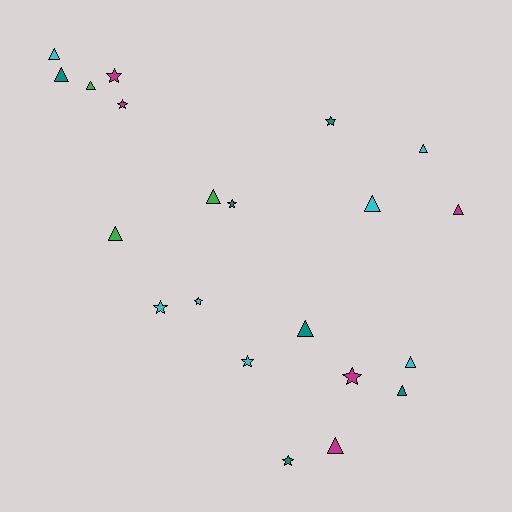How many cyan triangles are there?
There are 4 cyan triangles.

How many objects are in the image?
There are 21 objects.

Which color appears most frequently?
Cyan, with 7 objects.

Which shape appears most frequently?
Triangle, with 12 objects.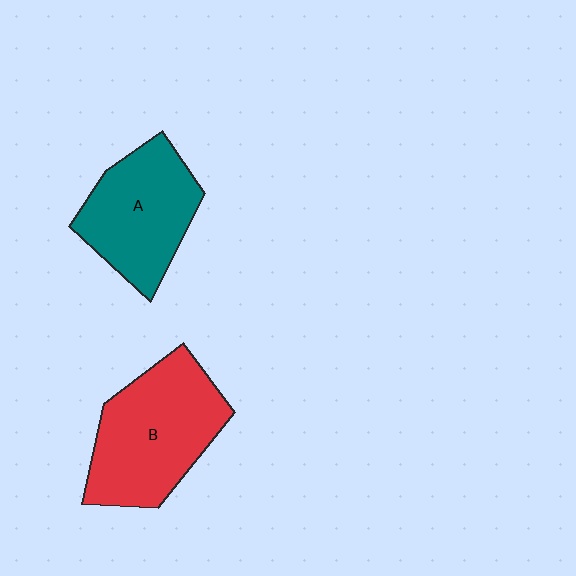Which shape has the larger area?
Shape B (red).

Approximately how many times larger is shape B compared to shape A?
Approximately 1.2 times.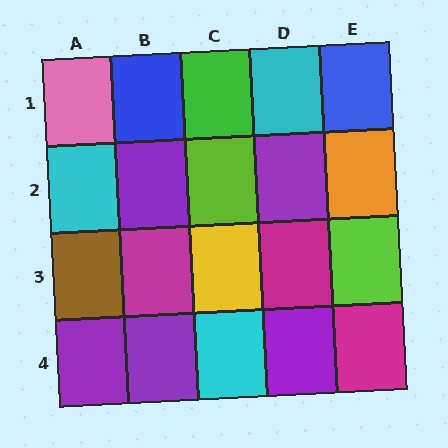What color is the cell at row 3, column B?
Magenta.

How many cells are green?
1 cell is green.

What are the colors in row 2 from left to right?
Cyan, purple, lime, purple, orange.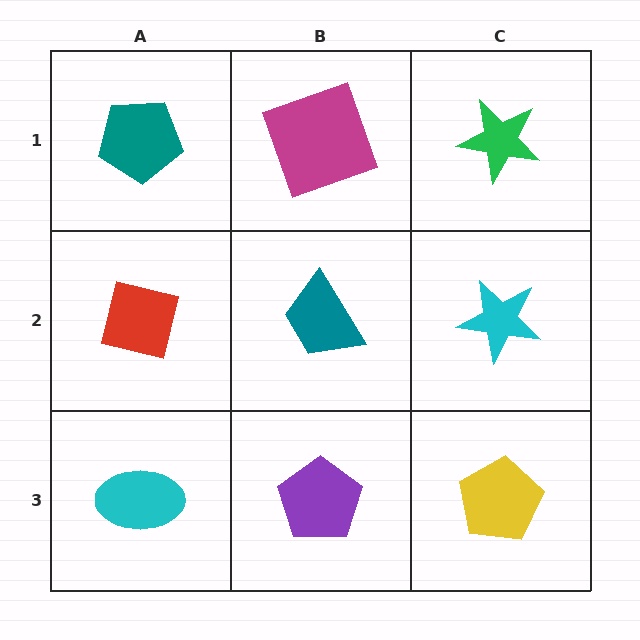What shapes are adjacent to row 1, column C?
A cyan star (row 2, column C), a magenta square (row 1, column B).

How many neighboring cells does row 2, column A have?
3.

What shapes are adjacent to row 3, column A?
A red square (row 2, column A), a purple pentagon (row 3, column B).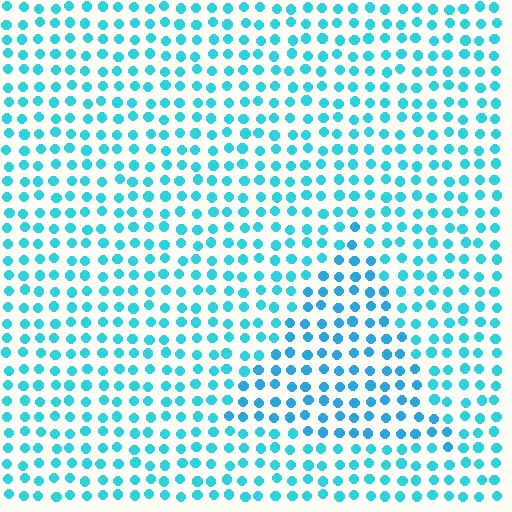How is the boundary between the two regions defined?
The boundary is defined purely by a slight shift in hue (about 16 degrees). Spacing, size, and orientation are identical on both sides.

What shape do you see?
I see a triangle.